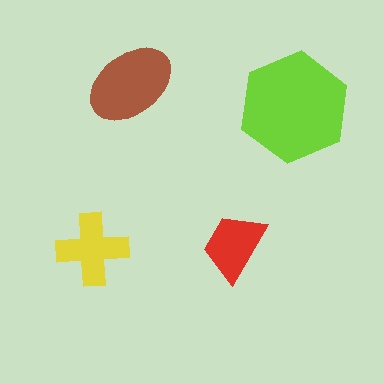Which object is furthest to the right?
The lime hexagon is rightmost.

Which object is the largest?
The lime hexagon.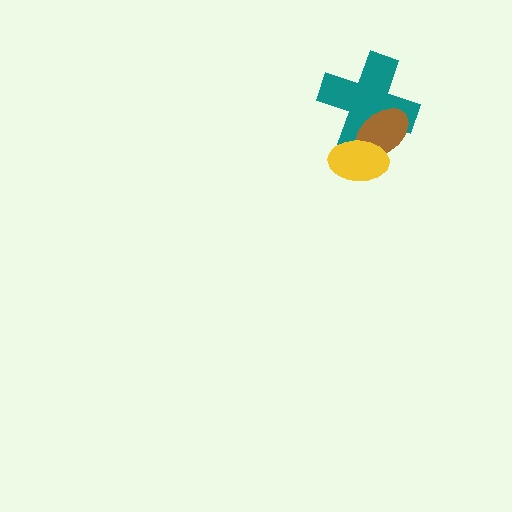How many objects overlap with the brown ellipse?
2 objects overlap with the brown ellipse.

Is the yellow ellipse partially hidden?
No, no other shape covers it.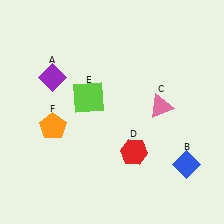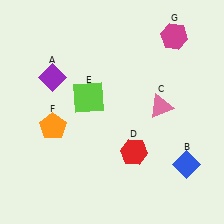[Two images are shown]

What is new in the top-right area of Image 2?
A magenta hexagon (G) was added in the top-right area of Image 2.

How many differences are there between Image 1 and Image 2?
There is 1 difference between the two images.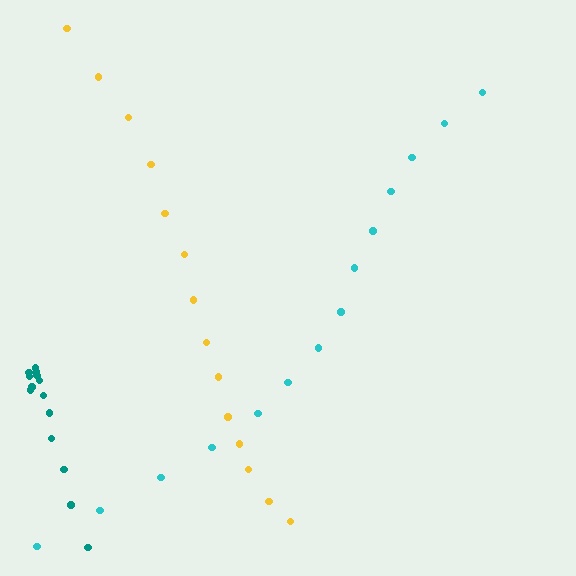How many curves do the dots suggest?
There are 3 distinct paths.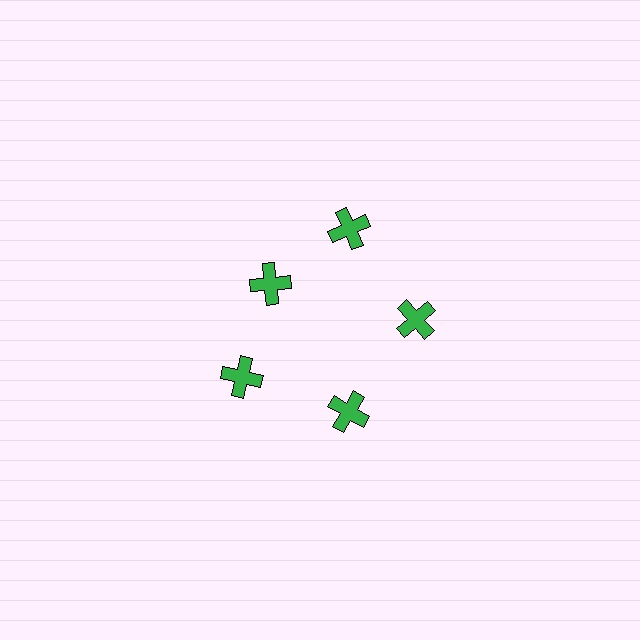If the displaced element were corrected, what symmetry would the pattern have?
It would have 5-fold rotational symmetry — the pattern would map onto itself every 72 degrees.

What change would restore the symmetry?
The symmetry would be restored by moving it outward, back onto the ring so that all 5 crosses sit at equal angles and equal distance from the center.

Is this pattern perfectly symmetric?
No. The 5 green crosses are arranged in a ring, but one element near the 10 o'clock position is pulled inward toward the center, breaking the 5-fold rotational symmetry.